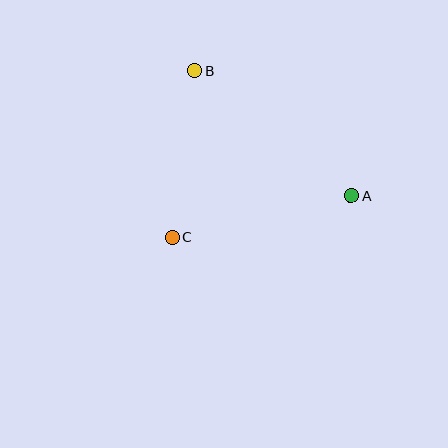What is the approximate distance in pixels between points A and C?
The distance between A and C is approximately 184 pixels.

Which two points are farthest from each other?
Points A and B are farthest from each other.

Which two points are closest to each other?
Points B and C are closest to each other.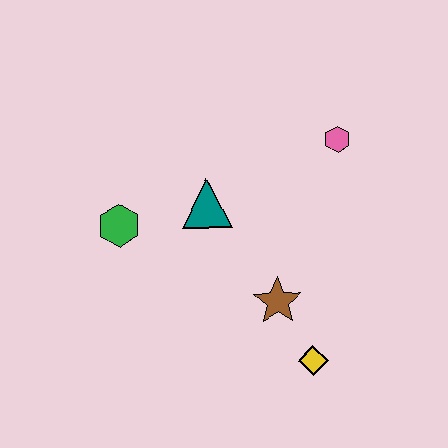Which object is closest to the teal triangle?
The green hexagon is closest to the teal triangle.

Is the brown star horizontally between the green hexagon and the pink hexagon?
Yes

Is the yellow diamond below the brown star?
Yes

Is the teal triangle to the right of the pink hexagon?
No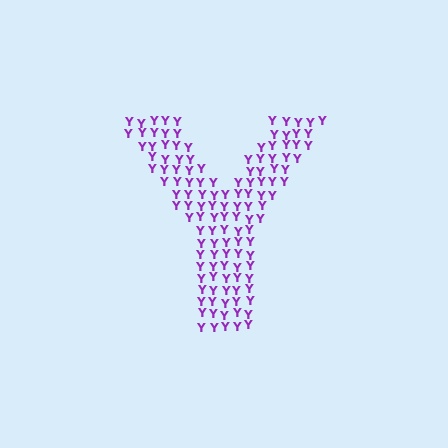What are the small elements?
The small elements are letter Y's.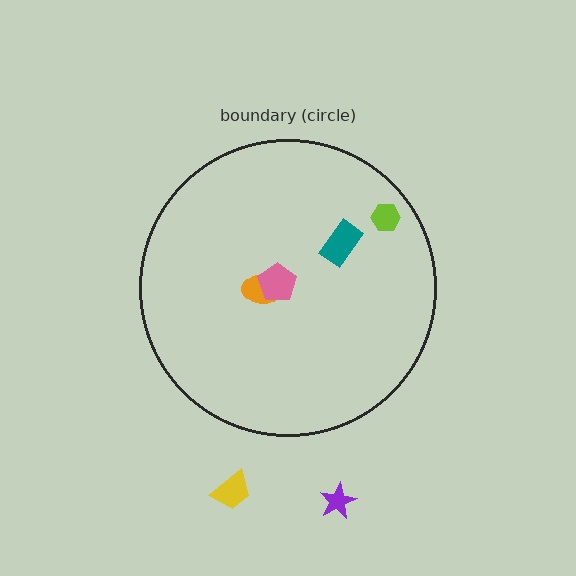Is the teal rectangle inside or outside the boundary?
Inside.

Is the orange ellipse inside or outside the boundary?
Inside.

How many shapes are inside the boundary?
4 inside, 2 outside.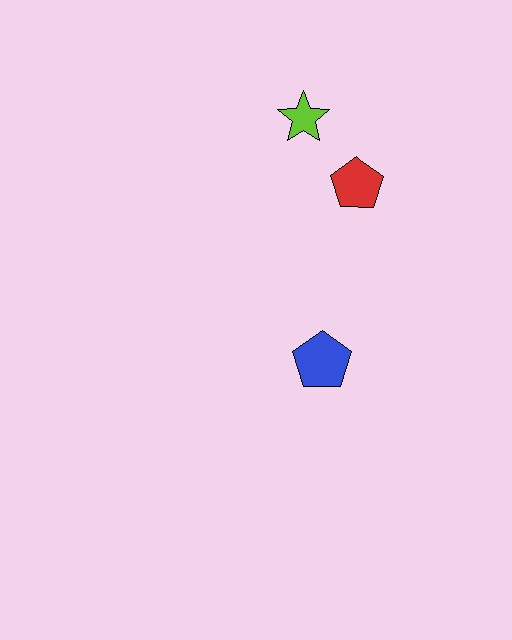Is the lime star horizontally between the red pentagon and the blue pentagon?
No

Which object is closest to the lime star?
The red pentagon is closest to the lime star.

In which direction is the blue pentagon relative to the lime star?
The blue pentagon is below the lime star.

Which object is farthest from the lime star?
The blue pentagon is farthest from the lime star.